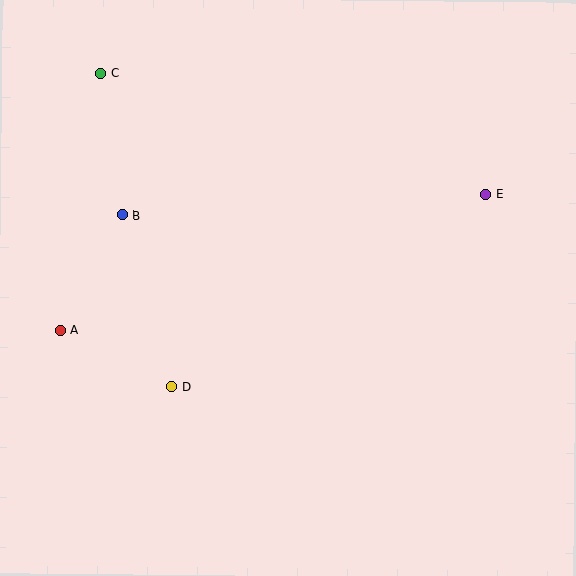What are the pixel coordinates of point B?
Point B is at (122, 215).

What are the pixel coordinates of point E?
Point E is at (486, 194).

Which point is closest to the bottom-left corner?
Point A is closest to the bottom-left corner.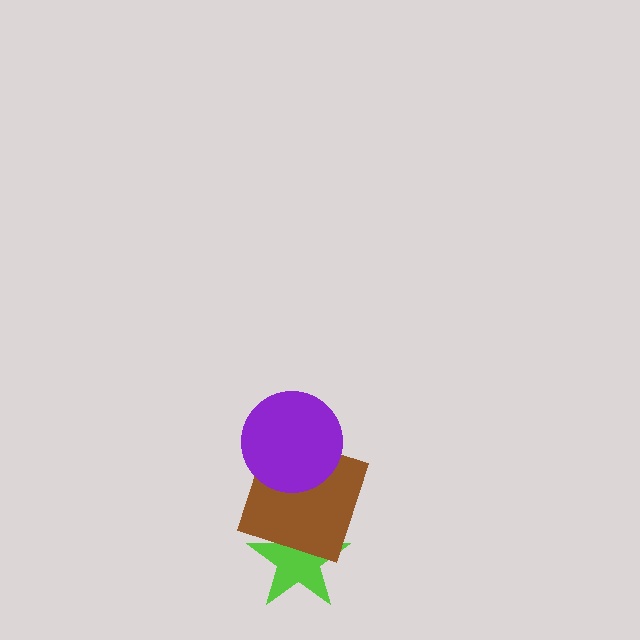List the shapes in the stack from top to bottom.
From top to bottom: the purple circle, the brown square, the lime star.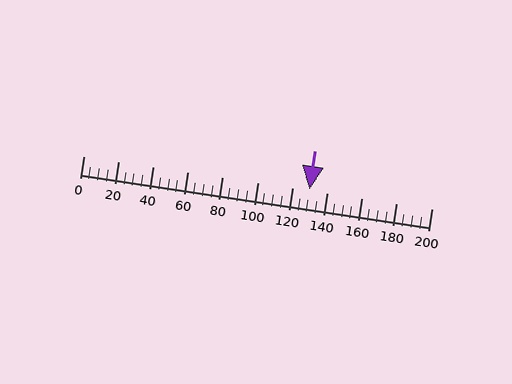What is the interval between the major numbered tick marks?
The major tick marks are spaced 20 units apart.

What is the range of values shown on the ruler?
The ruler shows values from 0 to 200.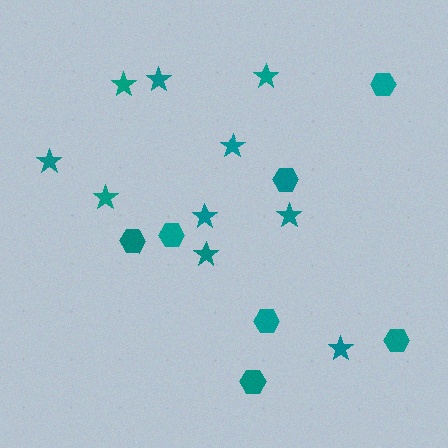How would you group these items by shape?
There are 2 groups: one group of stars (10) and one group of hexagons (7).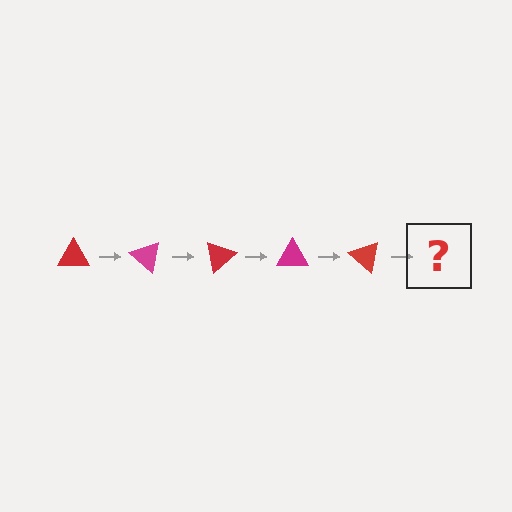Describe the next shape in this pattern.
It should be a magenta triangle, rotated 200 degrees from the start.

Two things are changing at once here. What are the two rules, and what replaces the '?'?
The two rules are that it rotates 40 degrees each step and the color cycles through red and magenta. The '?' should be a magenta triangle, rotated 200 degrees from the start.